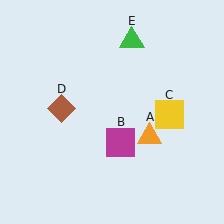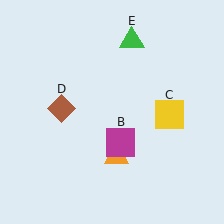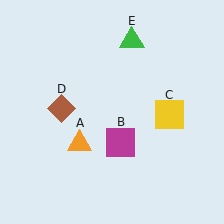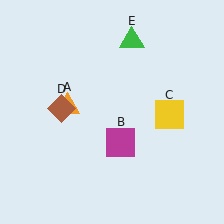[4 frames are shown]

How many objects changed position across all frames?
1 object changed position: orange triangle (object A).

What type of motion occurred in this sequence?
The orange triangle (object A) rotated clockwise around the center of the scene.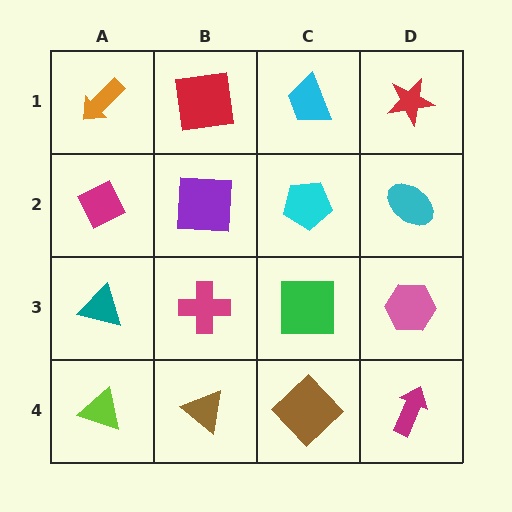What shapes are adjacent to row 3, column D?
A cyan ellipse (row 2, column D), a magenta arrow (row 4, column D), a green square (row 3, column C).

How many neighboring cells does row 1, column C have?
3.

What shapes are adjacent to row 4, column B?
A magenta cross (row 3, column B), a lime triangle (row 4, column A), a brown diamond (row 4, column C).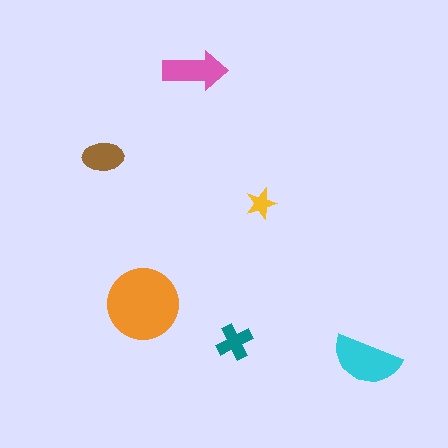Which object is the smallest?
The yellow star.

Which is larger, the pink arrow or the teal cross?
The pink arrow.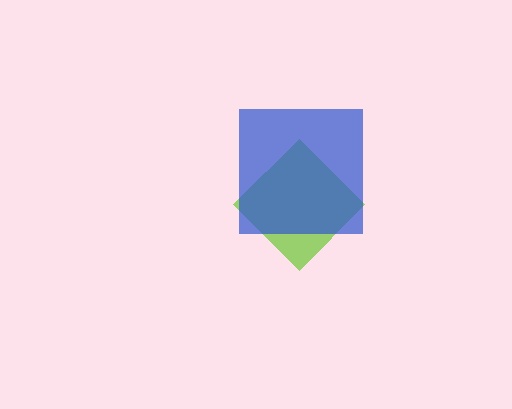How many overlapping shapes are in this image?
There are 2 overlapping shapes in the image.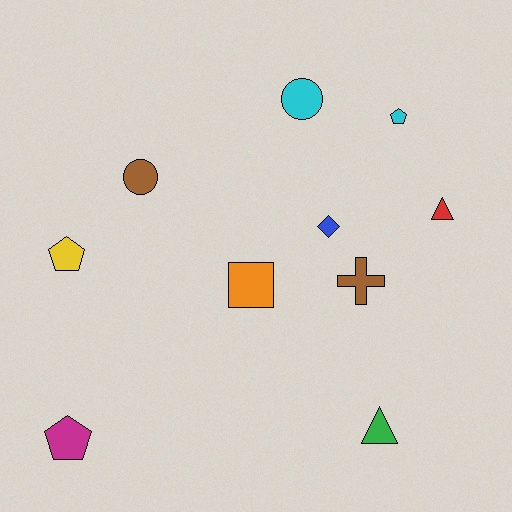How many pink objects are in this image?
There are no pink objects.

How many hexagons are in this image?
There are no hexagons.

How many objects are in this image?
There are 10 objects.